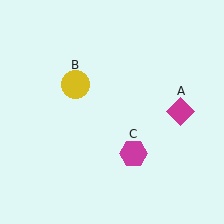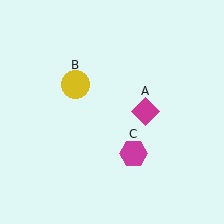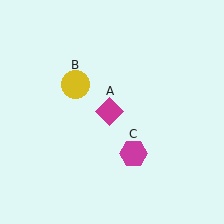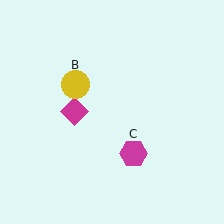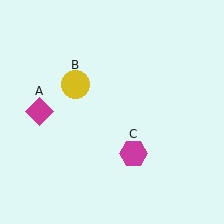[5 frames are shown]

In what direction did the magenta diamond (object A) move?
The magenta diamond (object A) moved left.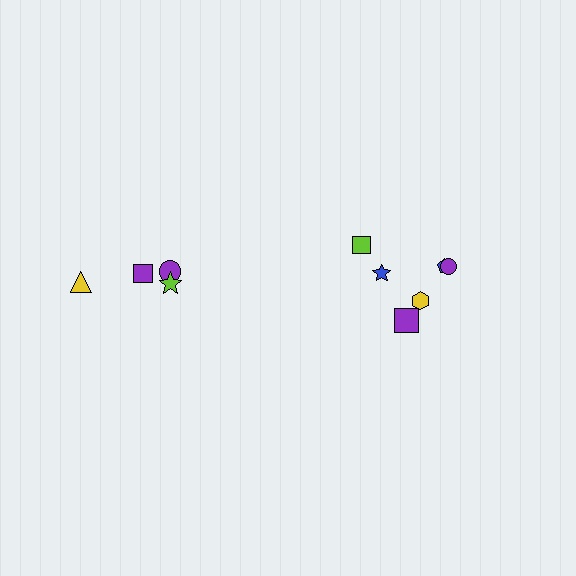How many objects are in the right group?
There are 6 objects.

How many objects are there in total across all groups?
There are 10 objects.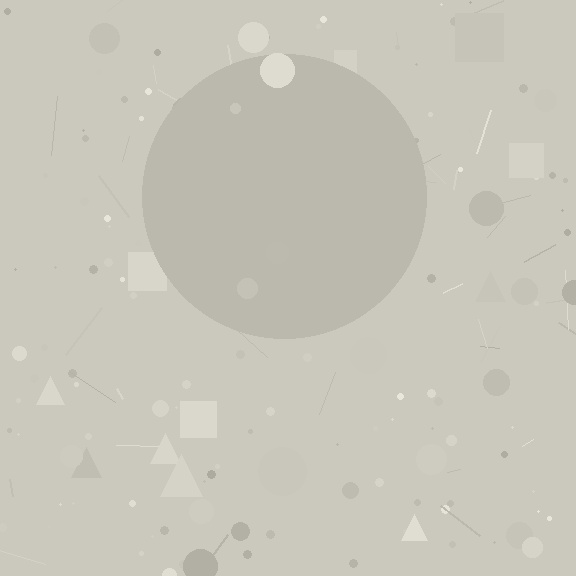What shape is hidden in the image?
A circle is hidden in the image.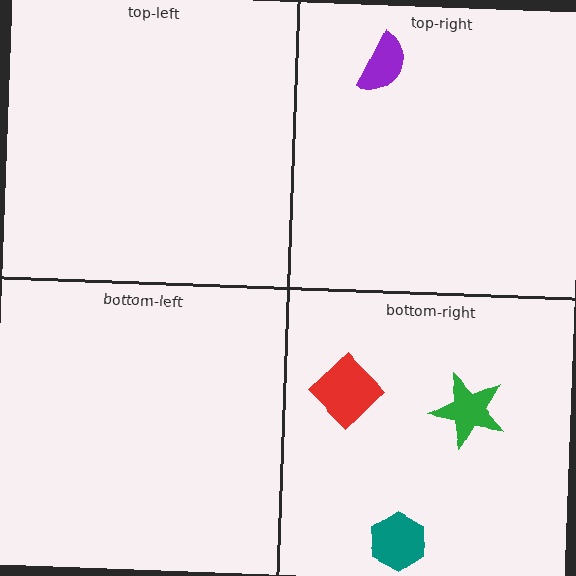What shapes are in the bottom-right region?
The green star, the teal hexagon, the red diamond.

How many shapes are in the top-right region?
1.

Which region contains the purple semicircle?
The top-right region.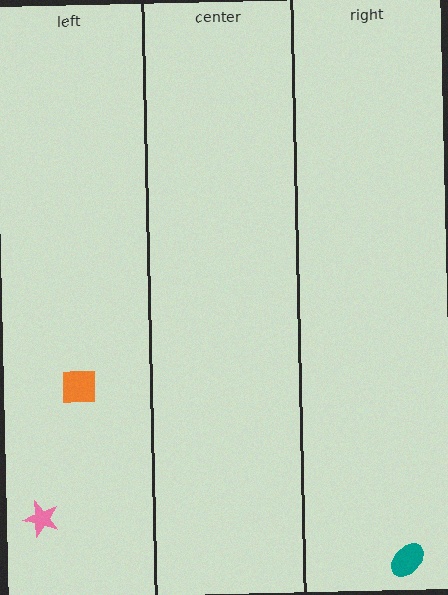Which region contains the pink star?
The left region.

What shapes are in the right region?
The teal ellipse.